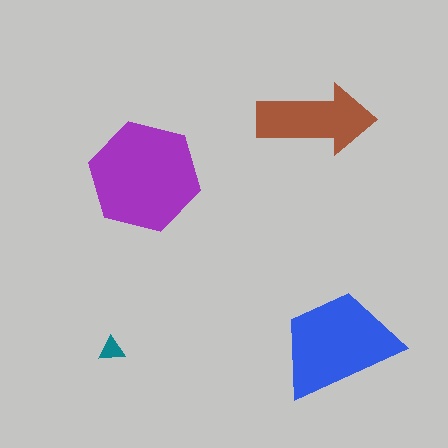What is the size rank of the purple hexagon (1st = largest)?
1st.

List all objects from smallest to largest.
The teal triangle, the brown arrow, the blue trapezoid, the purple hexagon.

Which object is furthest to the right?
The blue trapezoid is rightmost.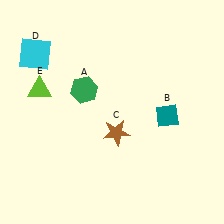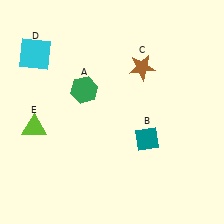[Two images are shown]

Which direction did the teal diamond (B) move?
The teal diamond (B) moved down.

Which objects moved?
The objects that moved are: the teal diamond (B), the brown star (C), the lime triangle (E).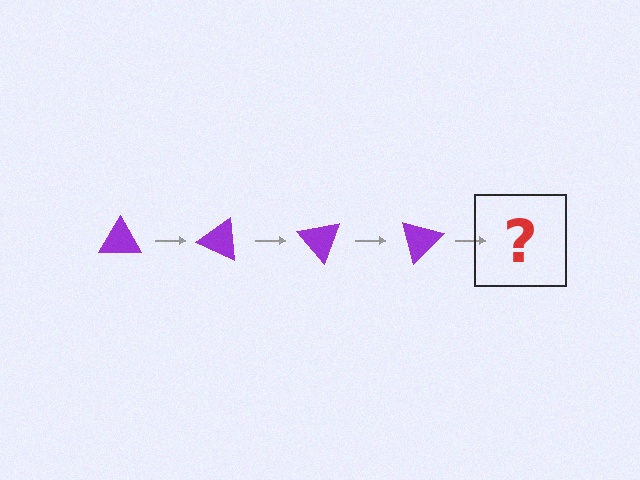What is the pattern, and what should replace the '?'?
The pattern is that the triangle rotates 25 degrees each step. The '?' should be a purple triangle rotated 100 degrees.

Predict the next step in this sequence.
The next step is a purple triangle rotated 100 degrees.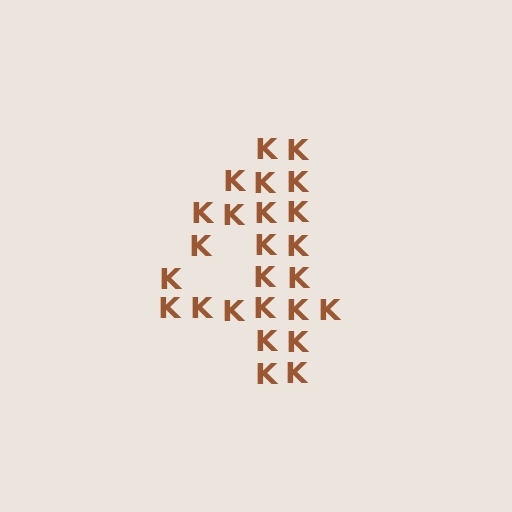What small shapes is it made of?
It is made of small letter K's.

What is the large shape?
The large shape is the digit 4.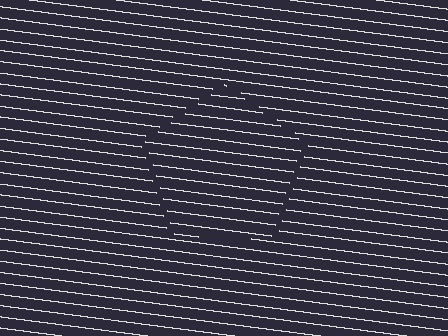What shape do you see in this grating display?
An illusory pentagon. The interior of the shape contains the same grating, shifted by half a period — the contour is defined by the phase discontinuity where line-ends from the inner and outer gratings abut.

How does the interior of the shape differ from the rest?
The interior of the shape contains the same grating, shifted by half a period — the contour is defined by the phase discontinuity where line-ends from the inner and outer gratings abut.